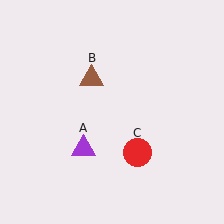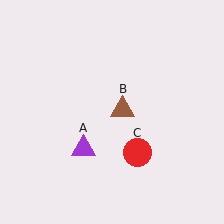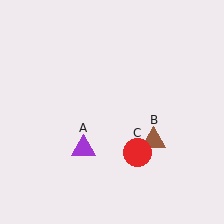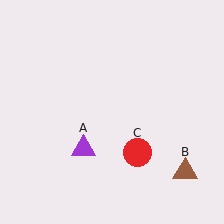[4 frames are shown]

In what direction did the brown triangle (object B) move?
The brown triangle (object B) moved down and to the right.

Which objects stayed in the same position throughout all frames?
Purple triangle (object A) and red circle (object C) remained stationary.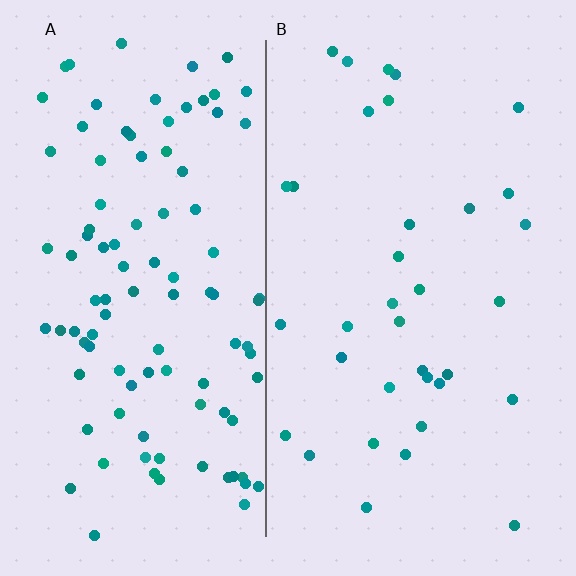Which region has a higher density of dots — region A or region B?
A (the left).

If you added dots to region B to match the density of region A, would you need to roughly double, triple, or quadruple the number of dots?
Approximately triple.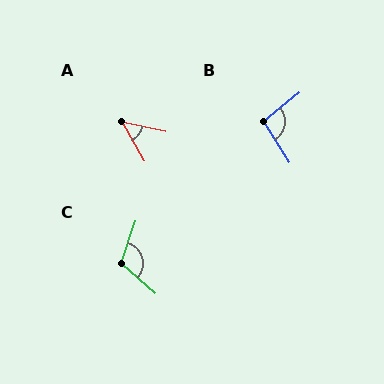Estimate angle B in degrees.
Approximately 97 degrees.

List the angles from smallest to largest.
A (48°), B (97°), C (113°).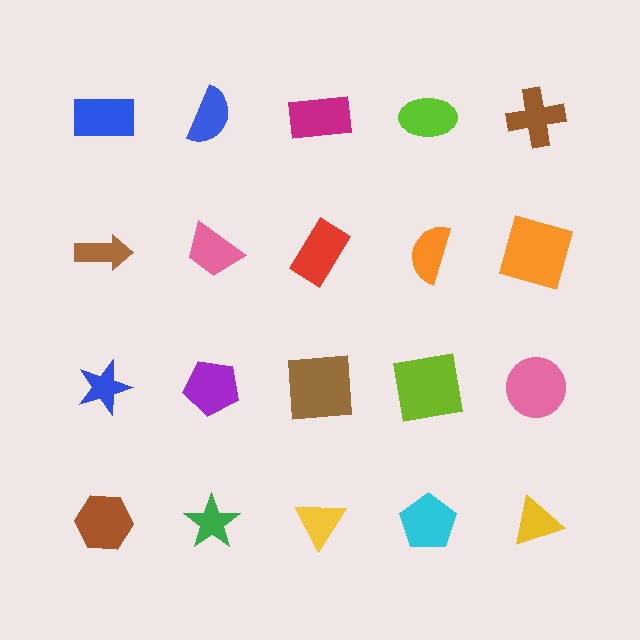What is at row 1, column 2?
A blue semicircle.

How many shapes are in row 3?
5 shapes.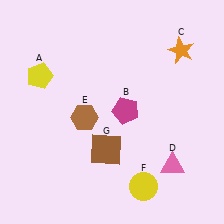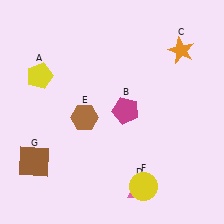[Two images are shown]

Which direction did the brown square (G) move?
The brown square (G) moved left.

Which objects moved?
The objects that moved are: the pink triangle (D), the brown square (G).